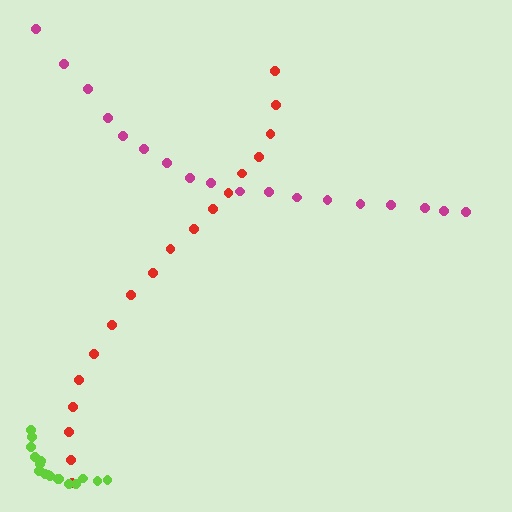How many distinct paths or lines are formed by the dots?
There are 3 distinct paths.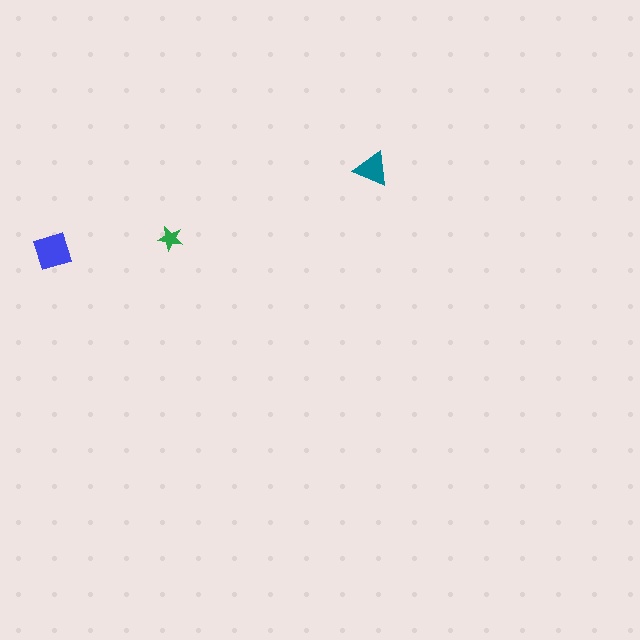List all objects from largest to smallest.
The blue diamond, the teal triangle, the green star.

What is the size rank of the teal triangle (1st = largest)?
2nd.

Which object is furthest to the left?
The blue diamond is leftmost.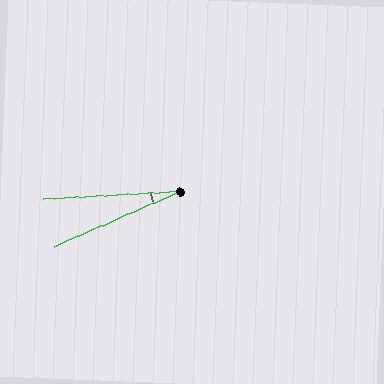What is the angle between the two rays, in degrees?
Approximately 20 degrees.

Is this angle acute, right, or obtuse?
It is acute.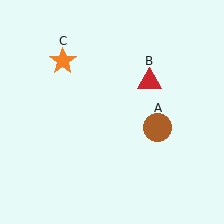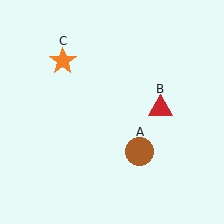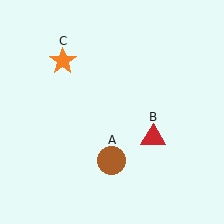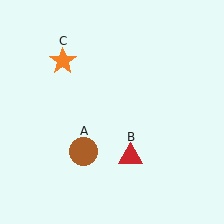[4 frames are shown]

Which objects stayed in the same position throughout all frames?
Orange star (object C) remained stationary.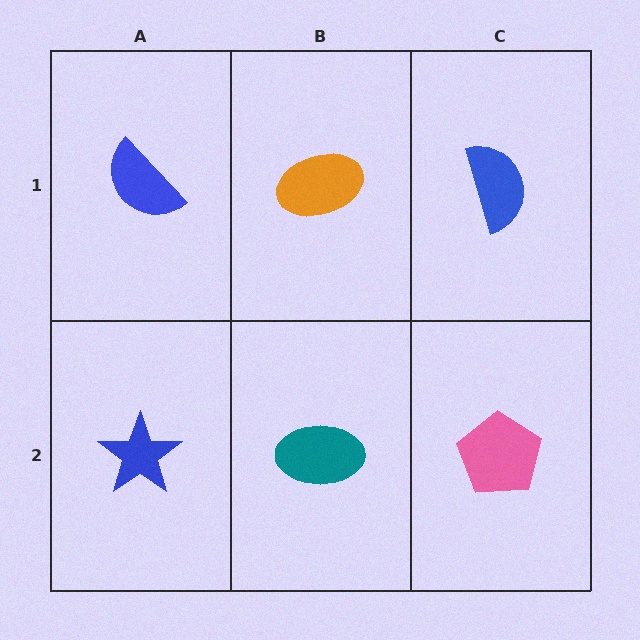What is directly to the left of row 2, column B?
A blue star.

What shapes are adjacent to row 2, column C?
A blue semicircle (row 1, column C), a teal ellipse (row 2, column B).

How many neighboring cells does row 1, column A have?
2.